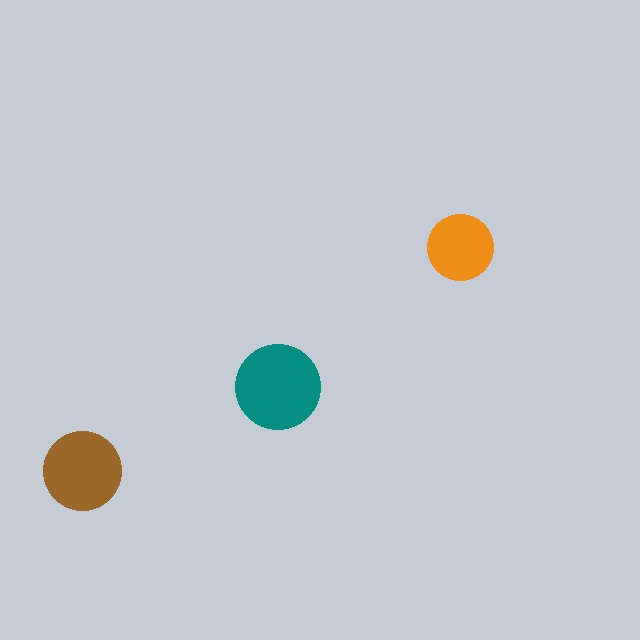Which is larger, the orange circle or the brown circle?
The brown one.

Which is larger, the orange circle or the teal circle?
The teal one.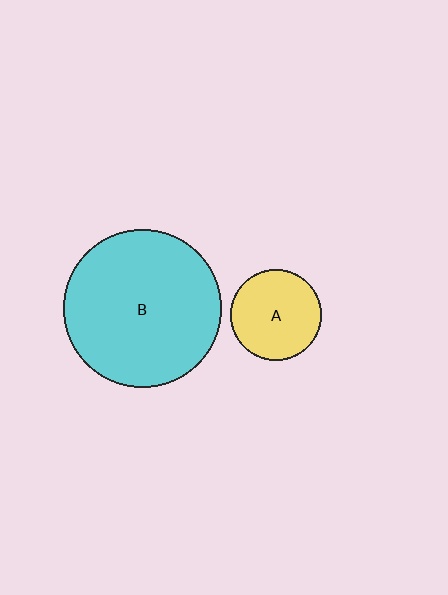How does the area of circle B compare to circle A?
Approximately 3.1 times.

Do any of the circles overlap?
No, none of the circles overlap.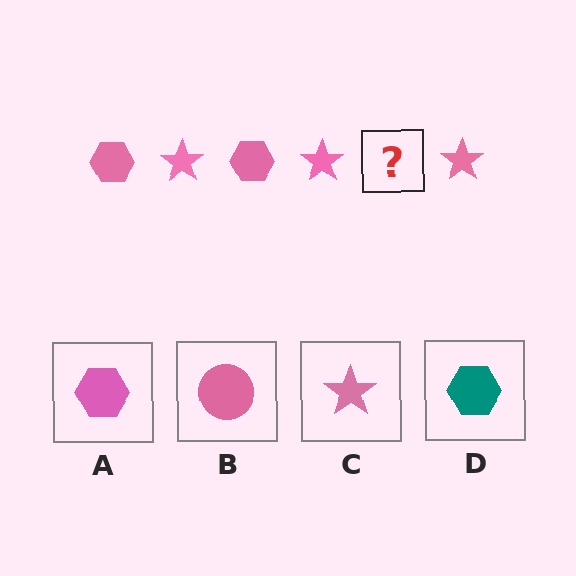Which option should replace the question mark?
Option A.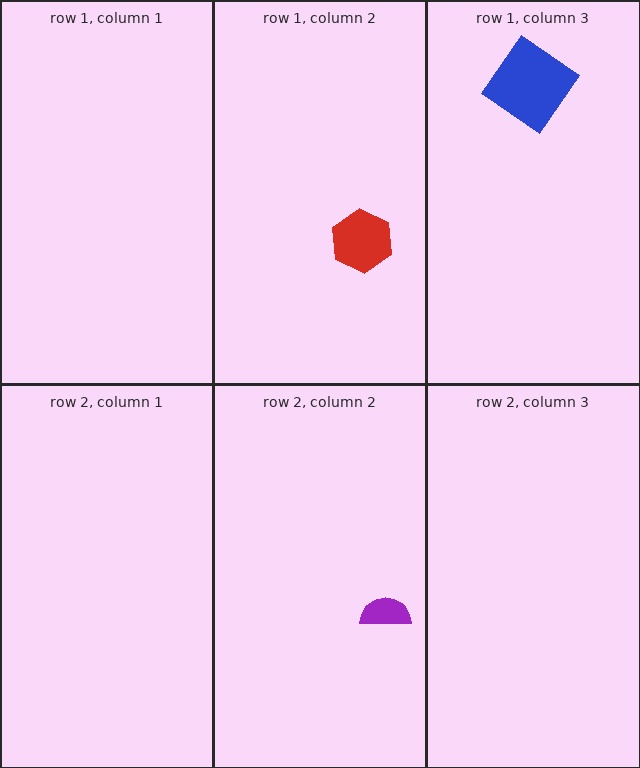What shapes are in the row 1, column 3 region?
The blue diamond.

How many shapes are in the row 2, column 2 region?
1.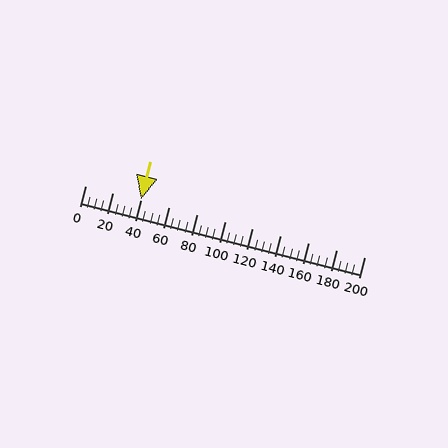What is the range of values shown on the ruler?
The ruler shows values from 0 to 200.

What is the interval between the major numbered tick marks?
The major tick marks are spaced 20 units apart.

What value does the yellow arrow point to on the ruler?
The yellow arrow points to approximately 40.